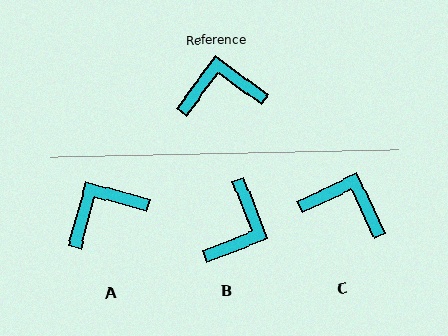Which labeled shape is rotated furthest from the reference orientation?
B, about 122 degrees away.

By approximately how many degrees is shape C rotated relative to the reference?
Approximately 28 degrees clockwise.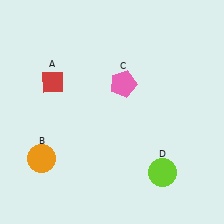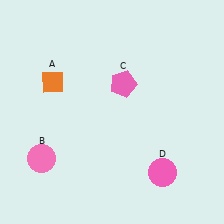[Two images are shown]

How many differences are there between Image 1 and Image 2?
There are 3 differences between the two images.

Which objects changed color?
A changed from red to orange. B changed from orange to pink. D changed from lime to pink.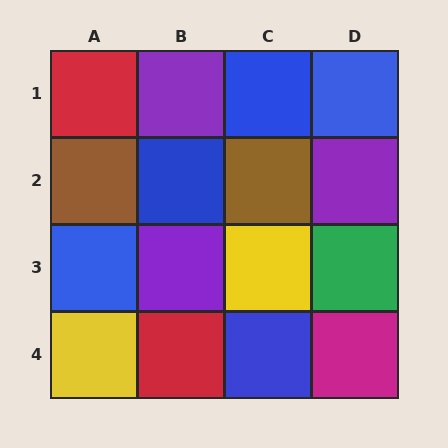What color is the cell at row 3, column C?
Yellow.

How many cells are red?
2 cells are red.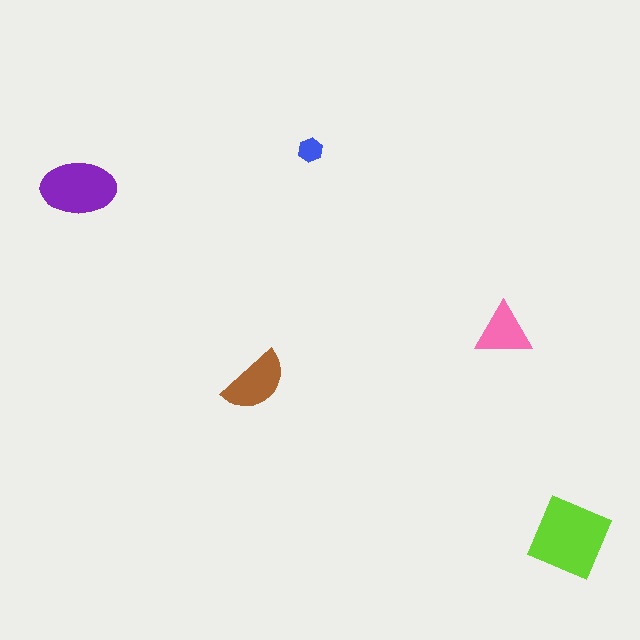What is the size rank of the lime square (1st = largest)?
1st.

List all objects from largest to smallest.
The lime square, the purple ellipse, the brown semicircle, the pink triangle, the blue hexagon.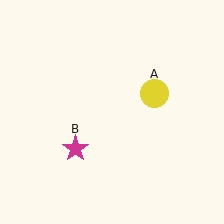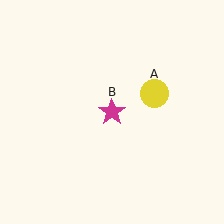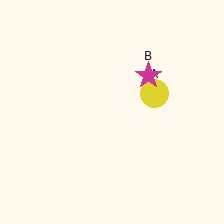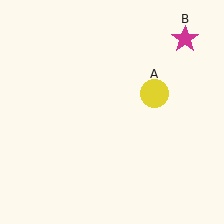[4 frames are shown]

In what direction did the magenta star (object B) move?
The magenta star (object B) moved up and to the right.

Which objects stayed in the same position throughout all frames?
Yellow circle (object A) remained stationary.